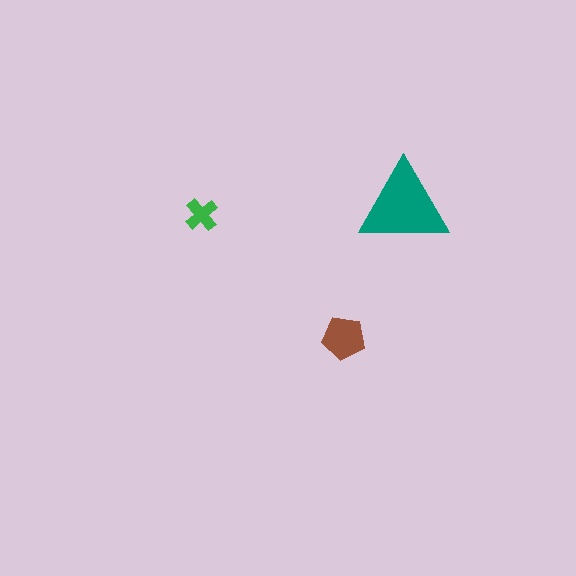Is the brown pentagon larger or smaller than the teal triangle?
Smaller.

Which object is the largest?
The teal triangle.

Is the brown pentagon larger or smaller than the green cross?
Larger.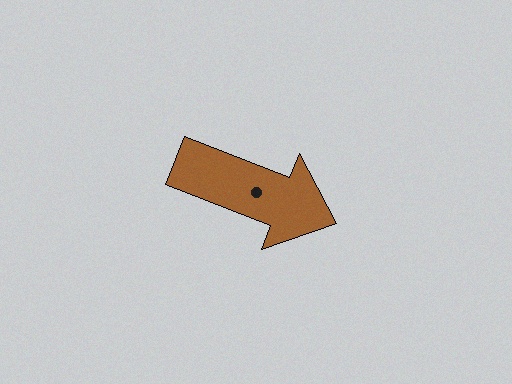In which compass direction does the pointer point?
East.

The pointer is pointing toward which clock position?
Roughly 4 o'clock.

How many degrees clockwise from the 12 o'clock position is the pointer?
Approximately 111 degrees.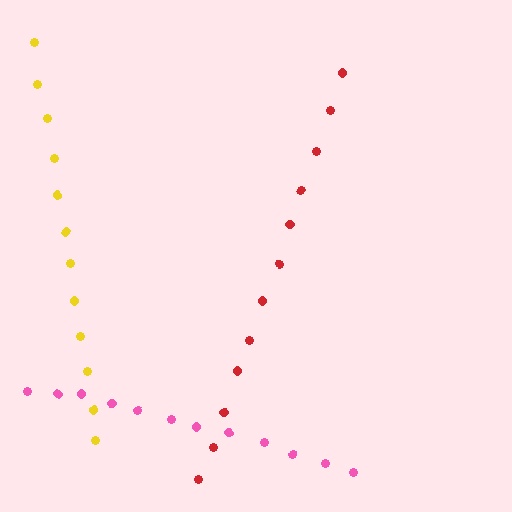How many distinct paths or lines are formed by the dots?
There are 3 distinct paths.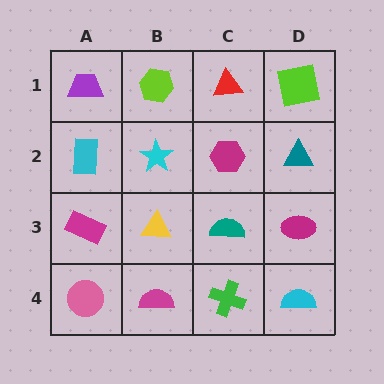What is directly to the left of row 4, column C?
A magenta semicircle.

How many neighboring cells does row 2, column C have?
4.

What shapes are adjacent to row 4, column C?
A teal semicircle (row 3, column C), a magenta semicircle (row 4, column B), a cyan semicircle (row 4, column D).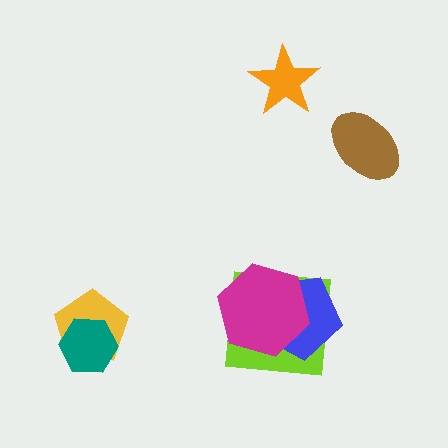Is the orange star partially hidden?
No, no other shape covers it.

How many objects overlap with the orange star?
0 objects overlap with the orange star.